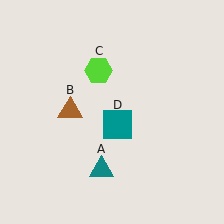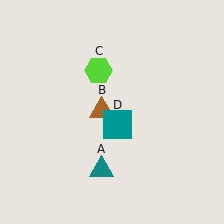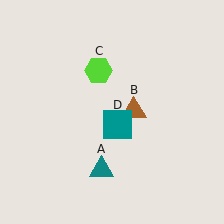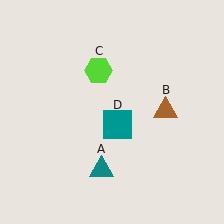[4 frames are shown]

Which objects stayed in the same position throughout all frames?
Teal triangle (object A) and lime hexagon (object C) and teal square (object D) remained stationary.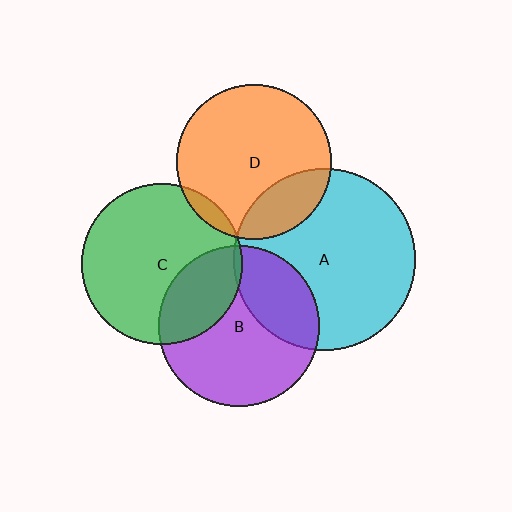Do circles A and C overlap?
Yes.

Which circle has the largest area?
Circle A (cyan).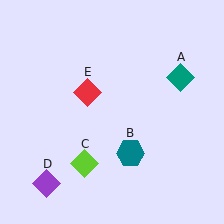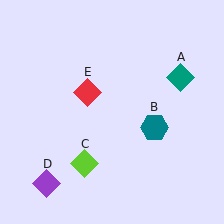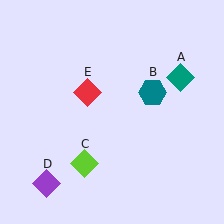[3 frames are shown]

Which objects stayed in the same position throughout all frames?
Teal diamond (object A) and lime diamond (object C) and purple diamond (object D) and red diamond (object E) remained stationary.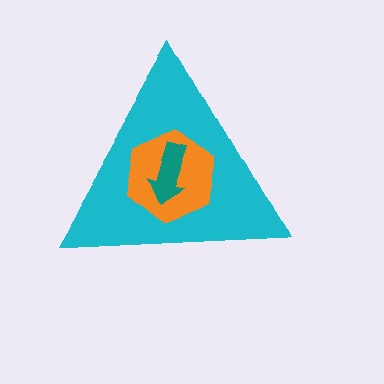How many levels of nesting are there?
3.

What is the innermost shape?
The teal arrow.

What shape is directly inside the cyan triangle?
The orange hexagon.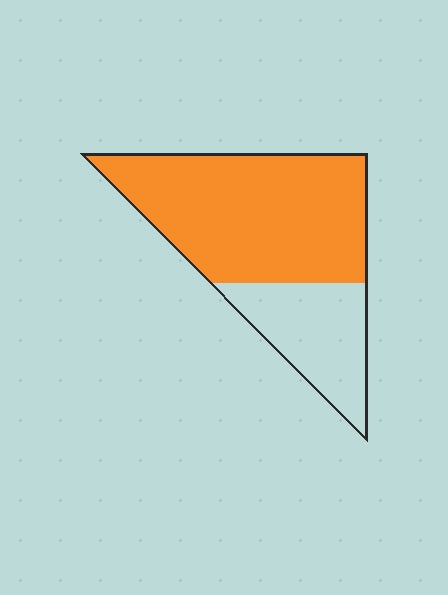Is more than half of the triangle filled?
Yes.